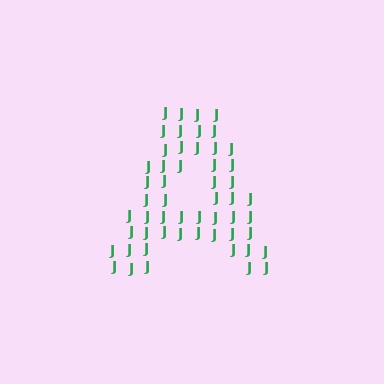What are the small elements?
The small elements are letter J's.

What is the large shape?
The large shape is the letter A.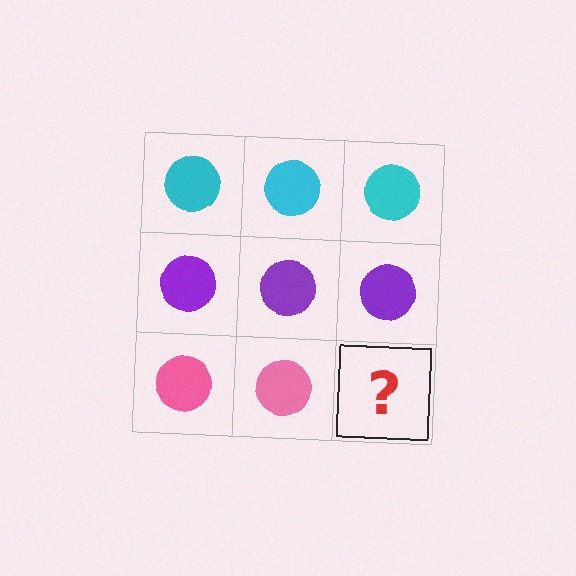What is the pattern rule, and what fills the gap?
The rule is that each row has a consistent color. The gap should be filled with a pink circle.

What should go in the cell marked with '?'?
The missing cell should contain a pink circle.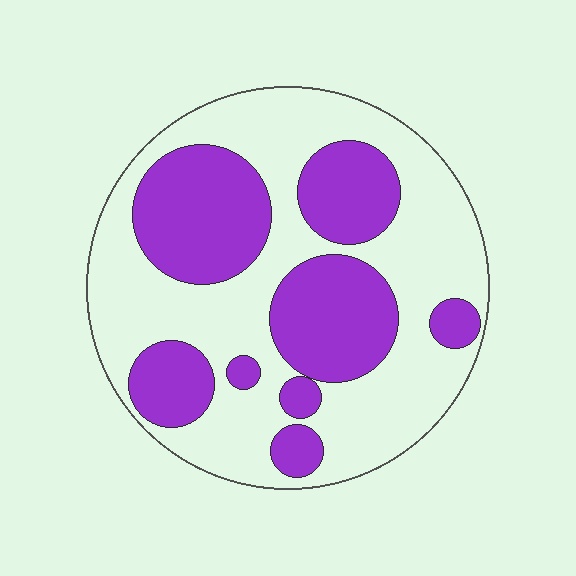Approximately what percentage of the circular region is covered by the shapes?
Approximately 40%.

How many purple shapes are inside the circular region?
8.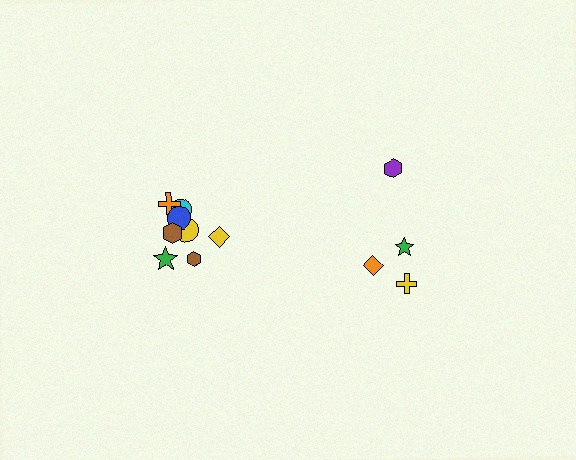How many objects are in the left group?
There are 8 objects.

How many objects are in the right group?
There are 4 objects.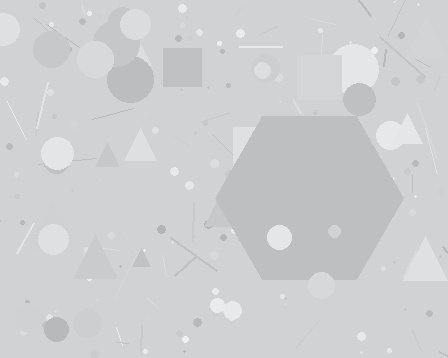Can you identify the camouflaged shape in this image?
The camouflaged shape is a hexagon.